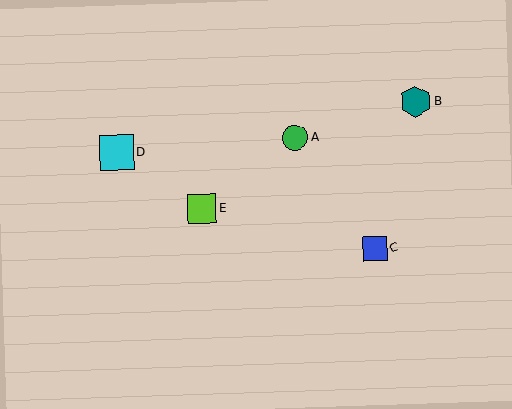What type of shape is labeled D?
Shape D is a cyan square.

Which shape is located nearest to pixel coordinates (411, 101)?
The teal hexagon (labeled B) at (415, 101) is nearest to that location.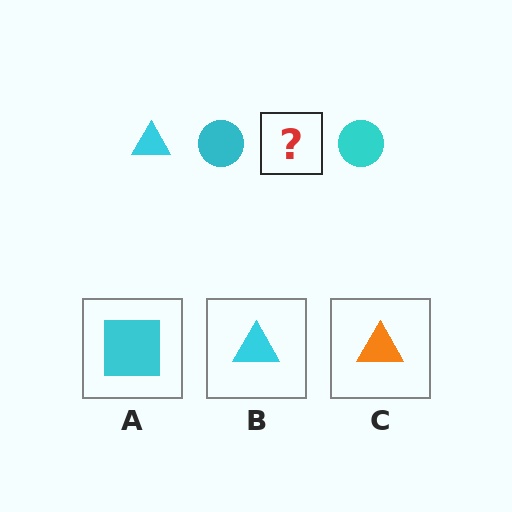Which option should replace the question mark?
Option B.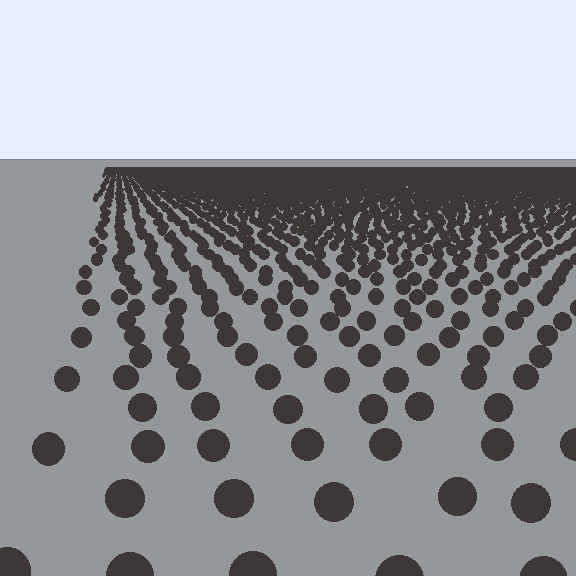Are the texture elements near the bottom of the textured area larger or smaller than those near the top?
Larger. Near the bottom, elements are closer to the viewer and appear at a bigger on-screen size.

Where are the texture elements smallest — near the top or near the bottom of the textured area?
Near the top.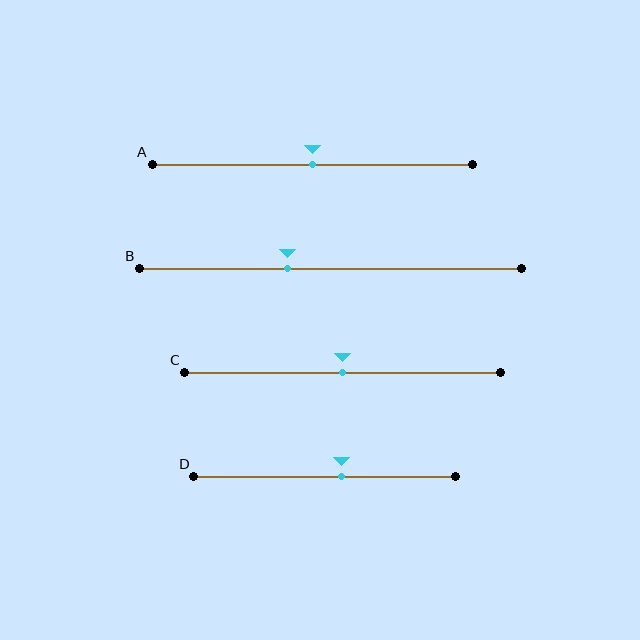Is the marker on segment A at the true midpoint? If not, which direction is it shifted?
Yes, the marker on segment A is at the true midpoint.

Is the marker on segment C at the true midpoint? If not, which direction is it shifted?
Yes, the marker on segment C is at the true midpoint.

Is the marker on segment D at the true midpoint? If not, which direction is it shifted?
No, the marker on segment D is shifted to the right by about 7% of the segment length.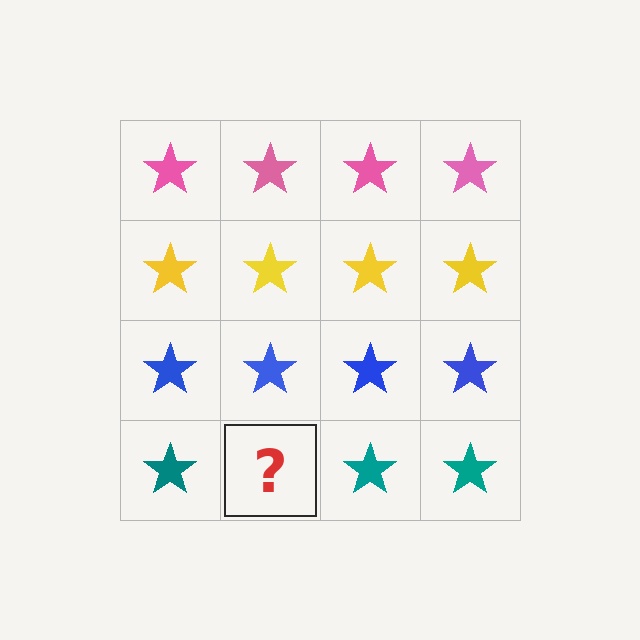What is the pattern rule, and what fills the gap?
The rule is that each row has a consistent color. The gap should be filled with a teal star.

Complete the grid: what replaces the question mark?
The question mark should be replaced with a teal star.